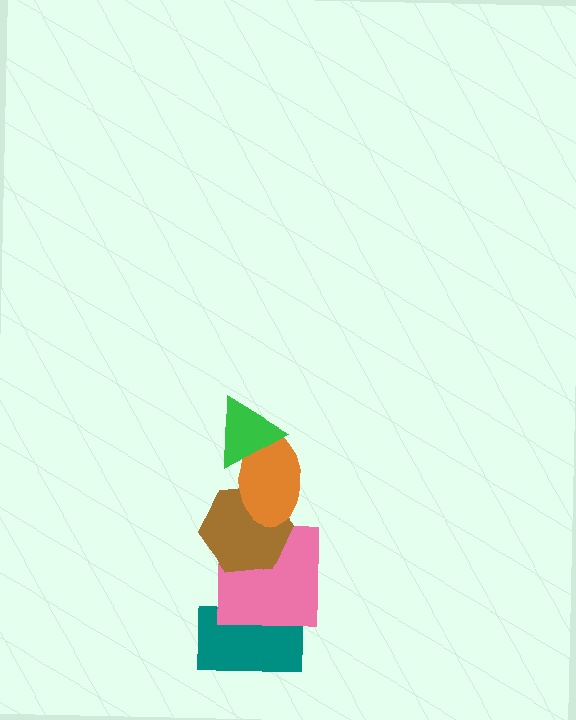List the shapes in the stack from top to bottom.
From top to bottom: the green triangle, the orange ellipse, the brown hexagon, the pink square, the teal rectangle.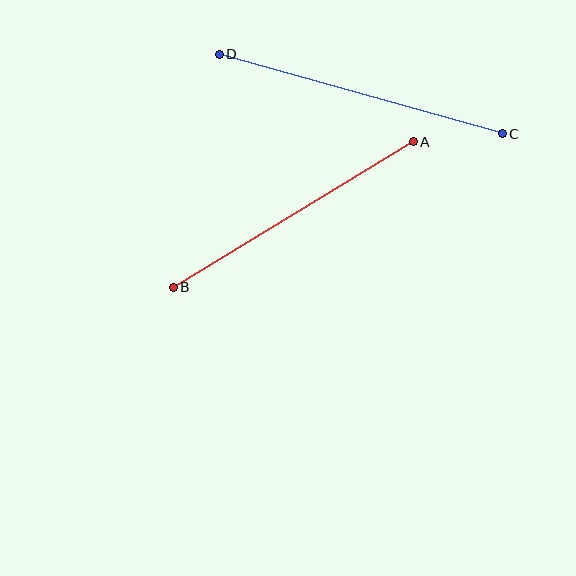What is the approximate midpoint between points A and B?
The midpoint is at approximately (293, 214) pixels.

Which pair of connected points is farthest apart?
Points C and D are farthest apart.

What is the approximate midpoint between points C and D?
The midpoint is at approximately (361, 94) pixels.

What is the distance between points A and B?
The distance is approximately 281 pixels.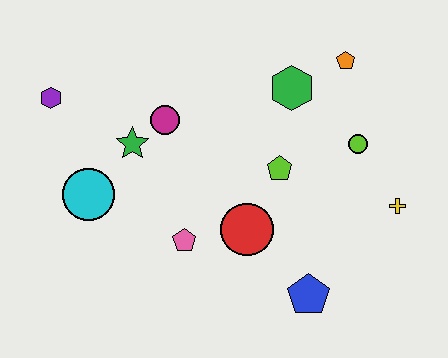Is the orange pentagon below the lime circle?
No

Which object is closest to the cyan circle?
The green star is closest to the cyan circle.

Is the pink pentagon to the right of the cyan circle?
Yes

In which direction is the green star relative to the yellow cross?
The green star is to the left of the yellow cross.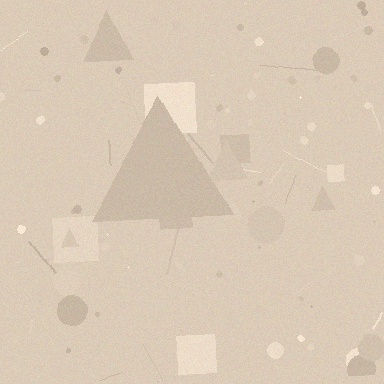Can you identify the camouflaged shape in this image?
The camouflaged shape is a triangle.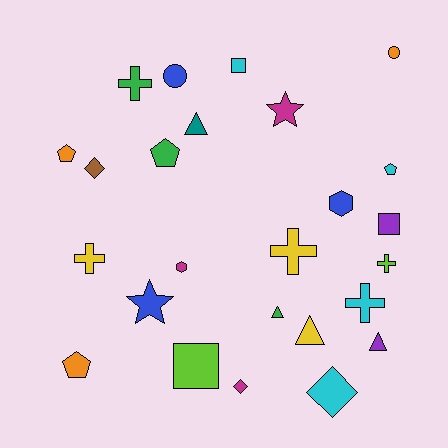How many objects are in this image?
There are 25 objects.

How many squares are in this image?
There are 3 squares.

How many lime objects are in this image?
There are 2 lime objects.